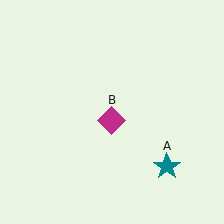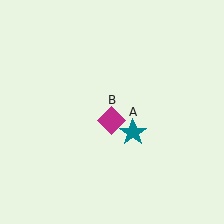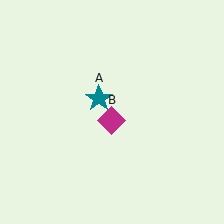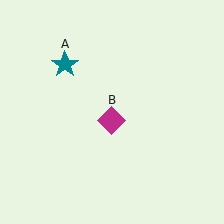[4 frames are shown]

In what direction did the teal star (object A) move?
The teal star (object A) moved up and to the left.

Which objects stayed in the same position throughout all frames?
Magenta diamond (object B) remained stationary.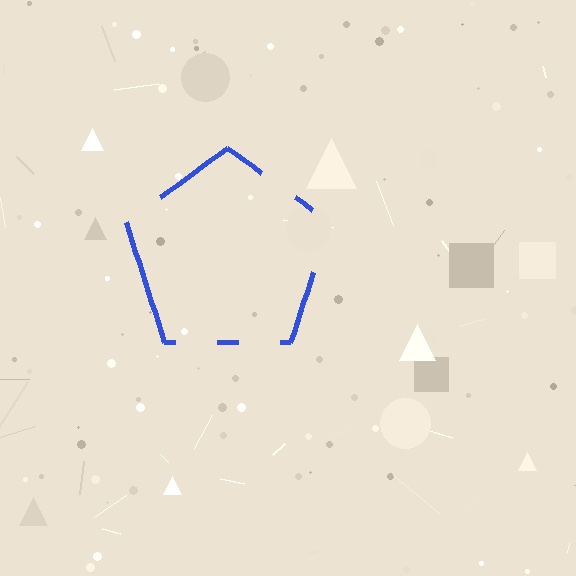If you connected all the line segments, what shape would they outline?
They would outline a pentagon.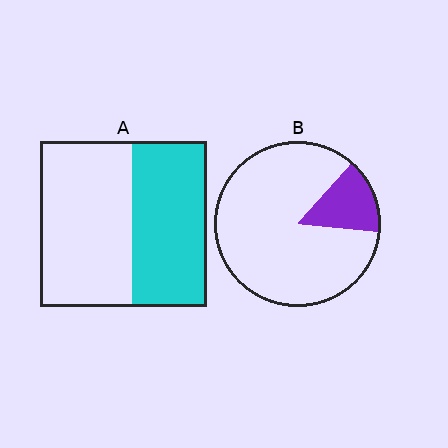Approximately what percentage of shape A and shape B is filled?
A is approximately 45% and B is approximately 15%.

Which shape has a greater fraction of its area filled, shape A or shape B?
Shape A.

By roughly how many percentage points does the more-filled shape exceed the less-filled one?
By roughly 30 percentage points (A over B).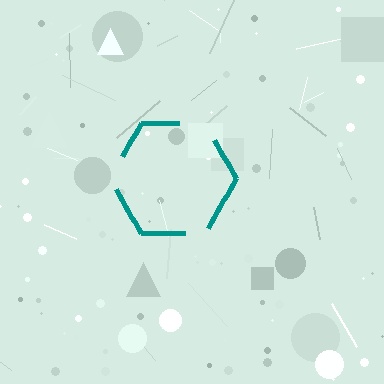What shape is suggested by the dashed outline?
The dashed outline suggests a hexagon.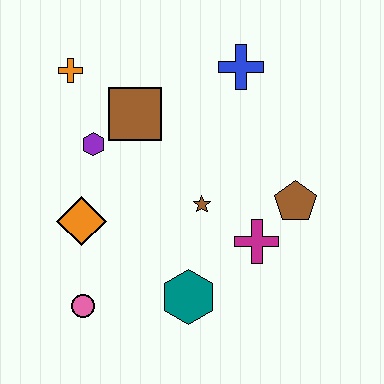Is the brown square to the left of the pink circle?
No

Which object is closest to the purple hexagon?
The brown square is closest to the purple hexagon.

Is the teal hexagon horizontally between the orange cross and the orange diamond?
No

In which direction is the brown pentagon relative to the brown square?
The brown pentagon is to the right of the brown square.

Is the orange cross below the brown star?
No